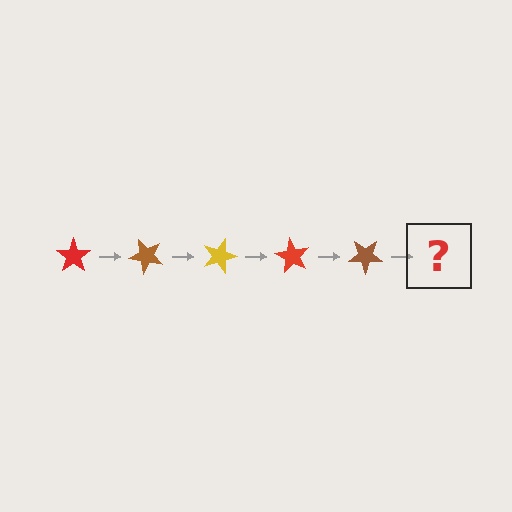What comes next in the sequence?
The next element should be a yellow star, rotated 225 degrees from the start.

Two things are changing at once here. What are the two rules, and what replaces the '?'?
The two rules are that it rotates 45 degrees each step and the color cycles through red, brown, and yellow. The '?' should be a yellow star, rotated 225 degrees from the start.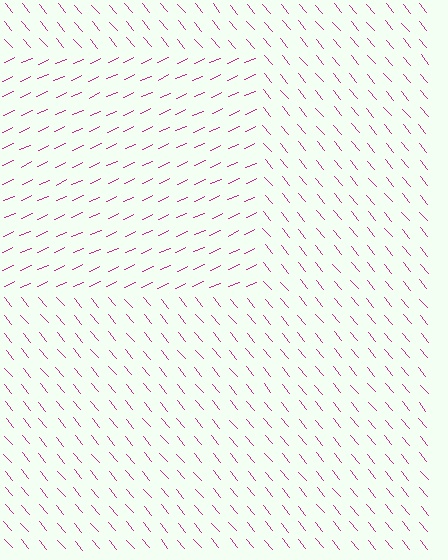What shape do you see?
I see a rectangle.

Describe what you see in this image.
The image is filled with small magenta line segments. A rectangle region in the image has lines oriented differently from the surrounding lines, creating a visible texture boundary.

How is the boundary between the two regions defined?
The boundary is defined purely by a change in line orientation (approximately 74 degrees difference). All lines are the same color and thickness.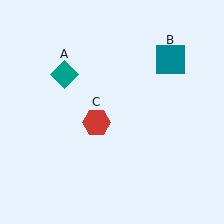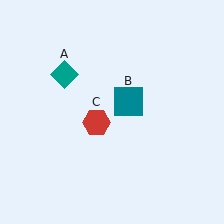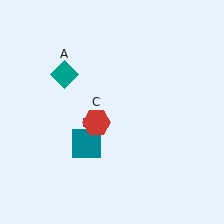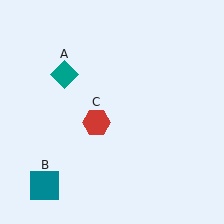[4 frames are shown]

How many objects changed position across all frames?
1 object changed position: teal square (object B).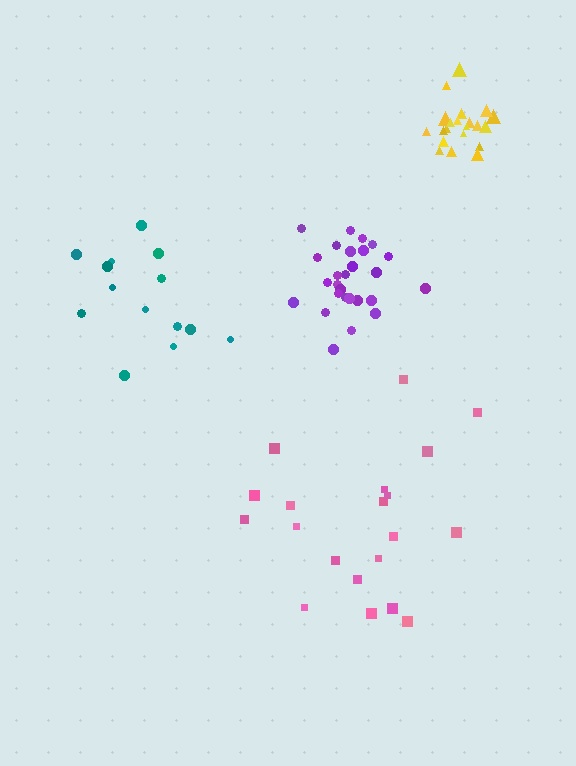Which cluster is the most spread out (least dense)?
Teal.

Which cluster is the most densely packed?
Yellow.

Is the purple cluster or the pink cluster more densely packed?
Purple.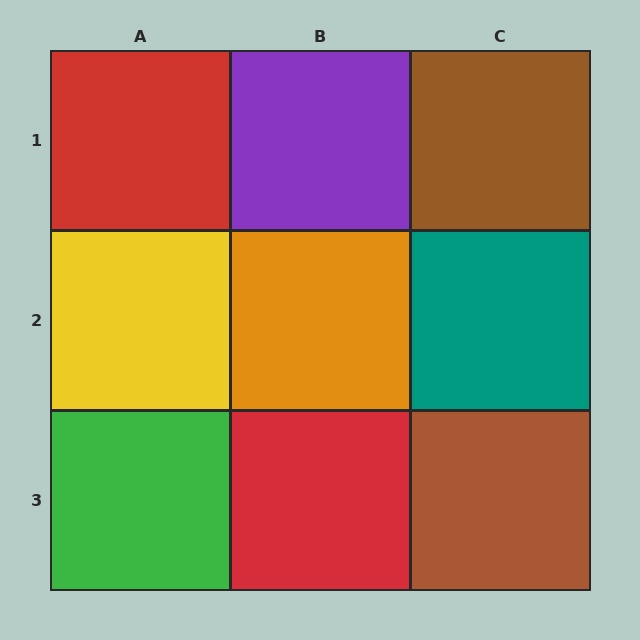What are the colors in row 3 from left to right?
Green, red, brown.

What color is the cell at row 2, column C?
Teal.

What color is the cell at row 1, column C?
Brown.